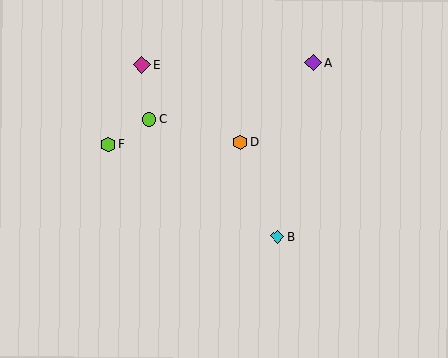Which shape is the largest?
The magenta diamond (labeled E) is the largest.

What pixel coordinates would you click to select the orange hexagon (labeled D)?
Click at (240, 142) to select the orange hexagon D.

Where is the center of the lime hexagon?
The center of the lime hexagon is at (108, 144).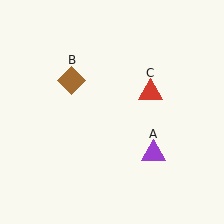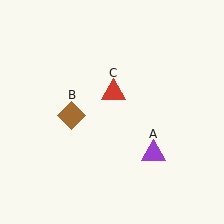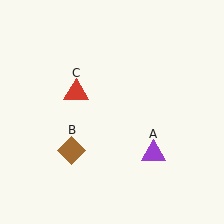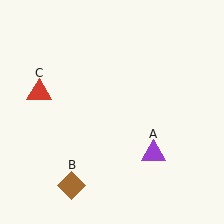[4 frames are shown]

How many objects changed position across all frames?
2 objects changed position: brown diamond (object B), red triangle (object C).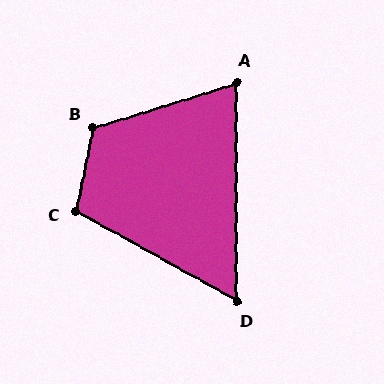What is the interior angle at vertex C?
Approximately 107 degrees (obtuse).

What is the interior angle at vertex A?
Approximately 73 degrees (acute).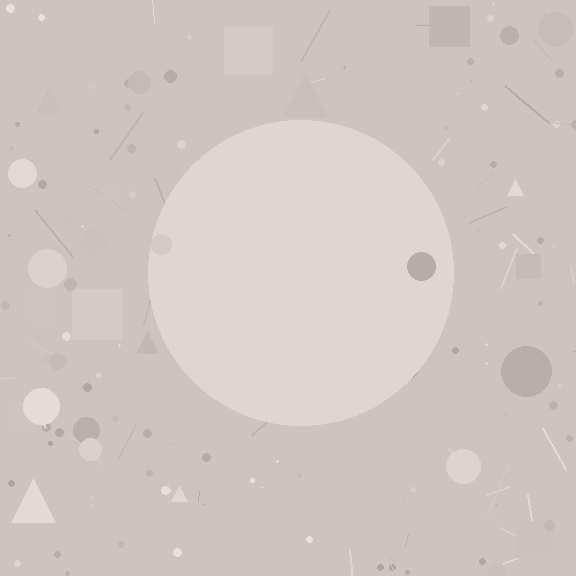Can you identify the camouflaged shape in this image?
The camouflaged shape is a circle.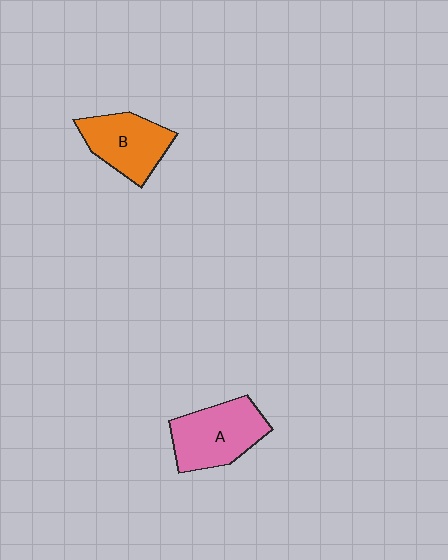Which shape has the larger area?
Shape A (pink).